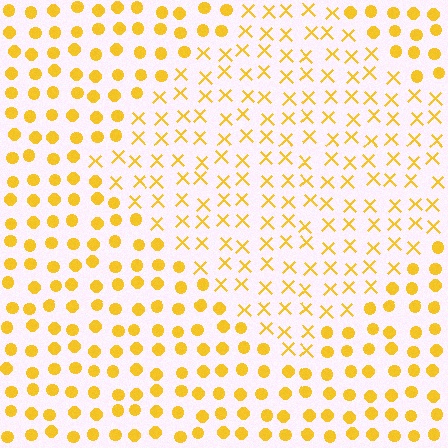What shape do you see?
I see a diamond.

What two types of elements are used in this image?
The image uses X marks inside the diamond region and circles outside it.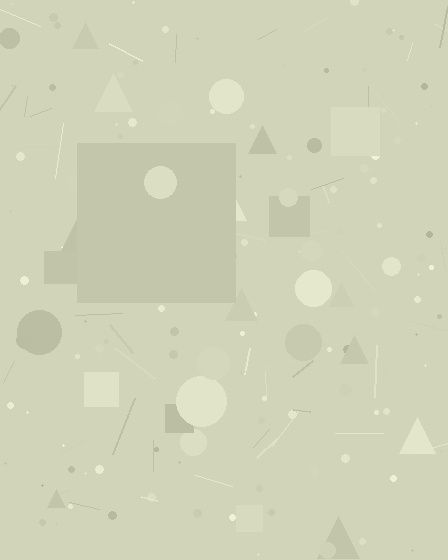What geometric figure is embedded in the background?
A square is embedded in the background.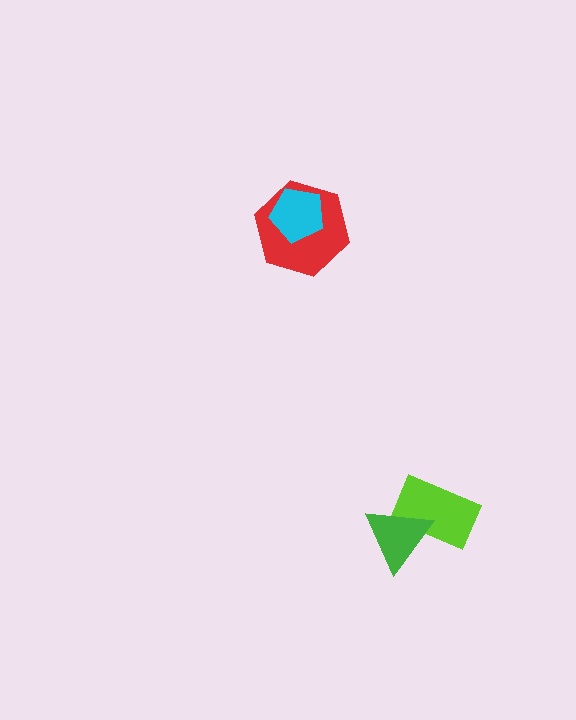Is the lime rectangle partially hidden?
Yes, it is partially covered by another shape.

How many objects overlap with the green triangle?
1 object overlaps with the green triangle.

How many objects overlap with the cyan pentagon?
1 object overlaps with the cyan pentagon.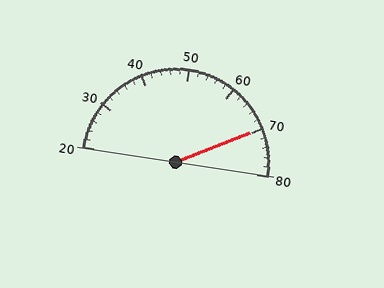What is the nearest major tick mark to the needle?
The nearest major tick mark is 70.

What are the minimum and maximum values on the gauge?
The gauge ranges from 20 to 80.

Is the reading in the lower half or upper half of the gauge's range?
The reading is in the upper half of the range (20 to 80).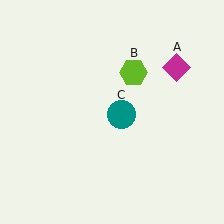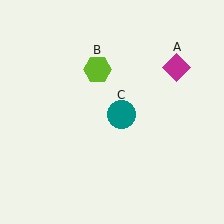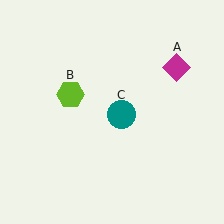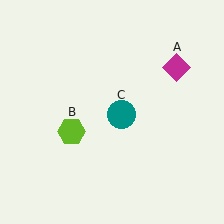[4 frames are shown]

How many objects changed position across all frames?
1 object changed position: lime hexagon (object B).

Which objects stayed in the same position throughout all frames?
Magenta diamond (object A) and teal circle (object C) remained stationary.